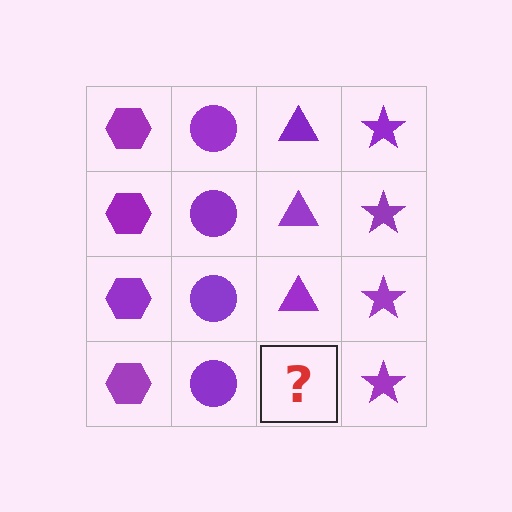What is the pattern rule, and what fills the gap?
The rule is that each column has a consistent shape. The gap should be filled with a purple triangle.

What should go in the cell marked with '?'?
The missing cell should contain a purple triangle.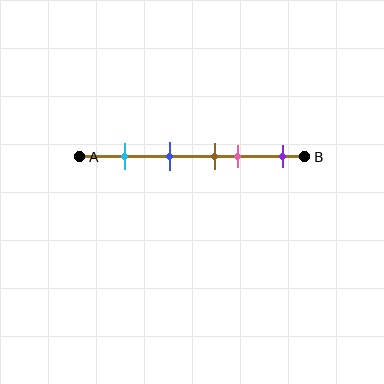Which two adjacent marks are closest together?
The brown and pink marks are the closest adjacent pair.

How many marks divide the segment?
There are 5 marks dividing the segment.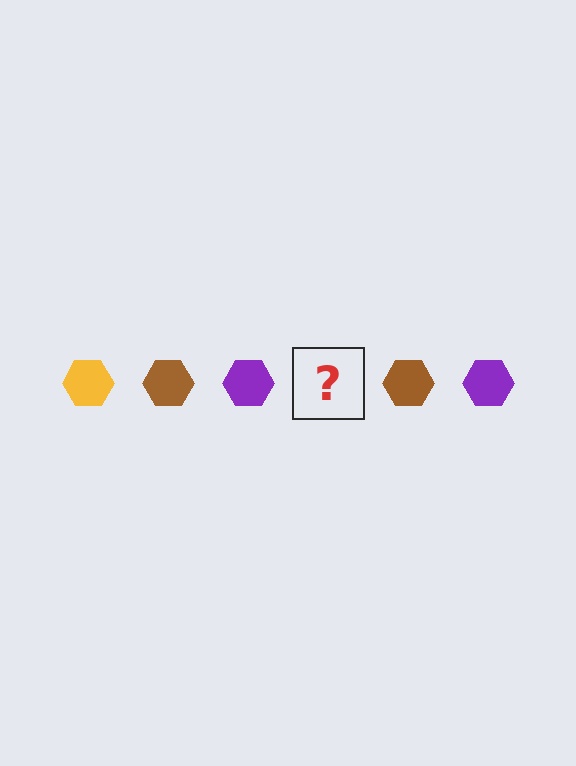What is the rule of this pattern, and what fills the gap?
The rule is that the pattern cycles through yellow, brown, purple hexagons. The gap should be filled with a yellow hexagon.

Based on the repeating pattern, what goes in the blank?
The blank should be a yellow hexagon.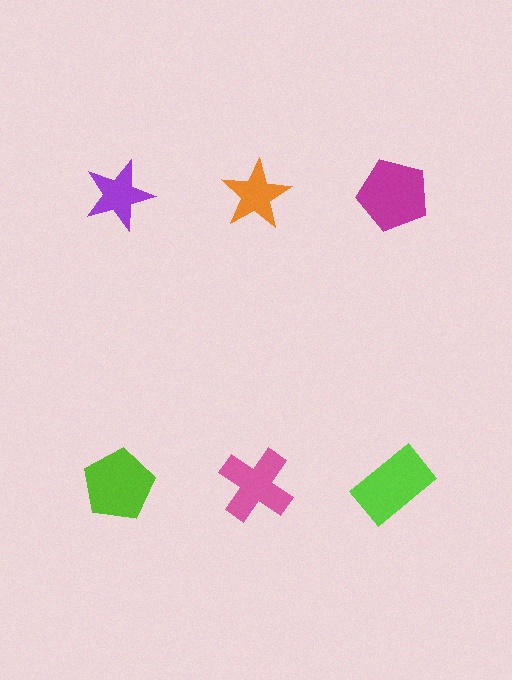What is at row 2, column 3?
A lime rectangle.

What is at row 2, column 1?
A lime pentagon.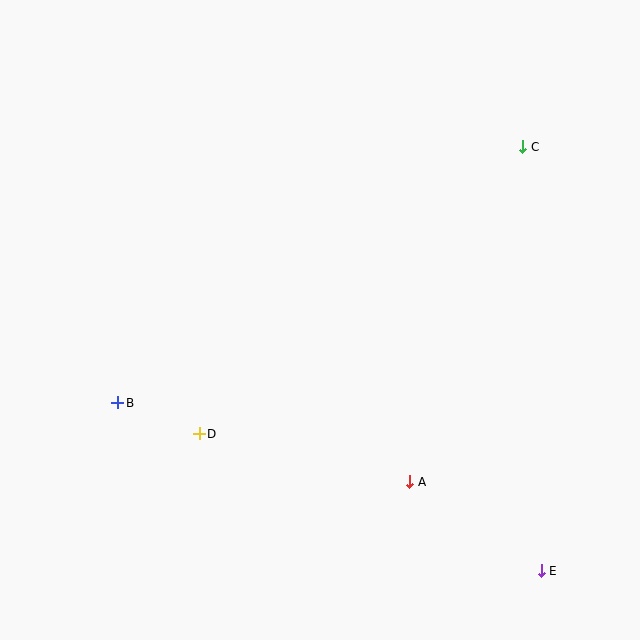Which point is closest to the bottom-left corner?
Point B is closest to the bottom-left corner.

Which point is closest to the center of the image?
Point D at (199, 434) is closest to the center.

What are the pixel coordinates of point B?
Point B is at (118, 403).